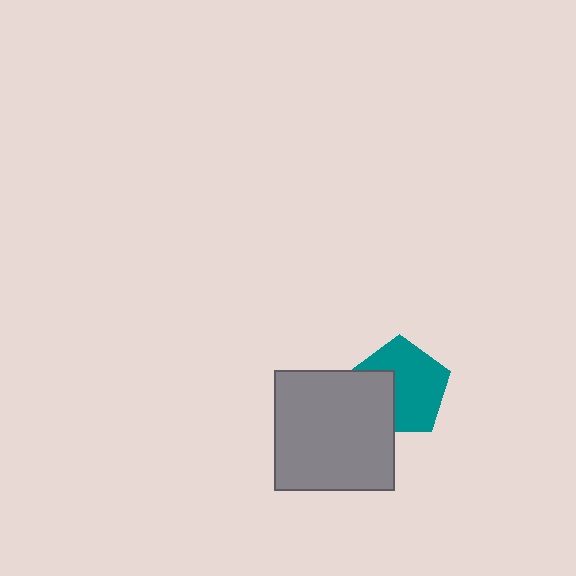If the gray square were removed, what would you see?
You would see the complete teal pentagon.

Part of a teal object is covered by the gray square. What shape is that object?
It is a pentagon.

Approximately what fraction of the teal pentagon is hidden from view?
Roughly 34% of the teal pentagon is hidden behind the gray square.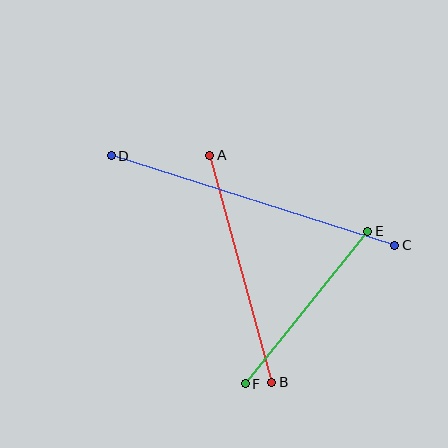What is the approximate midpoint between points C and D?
The midpoint is at approximately (253, 201) pixels.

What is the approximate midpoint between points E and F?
The midpoint is at approximately (306, 308) pixels.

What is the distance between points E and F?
The distance is approximately 195 pixels.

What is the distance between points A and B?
The distance is approximately 235 pixels.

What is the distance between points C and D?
The distance is approximately 297 pixels.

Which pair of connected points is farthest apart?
Points C and D are farthest apart.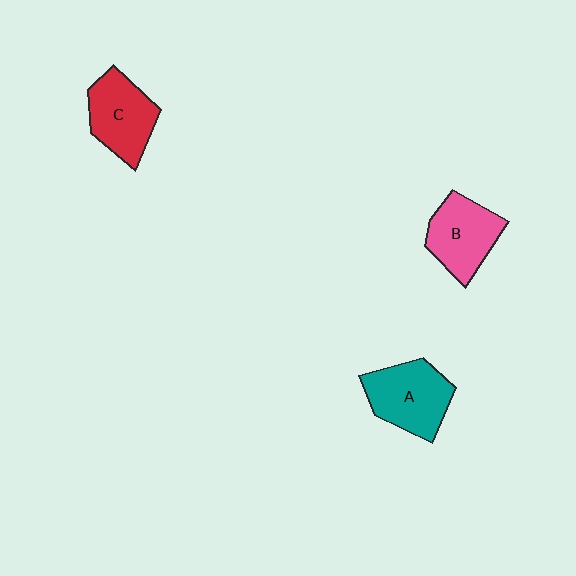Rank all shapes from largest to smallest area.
From largest to smallest: A (teal), C (red), B (pink).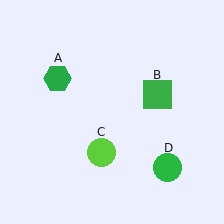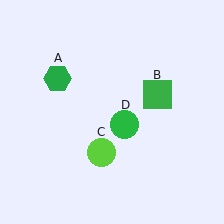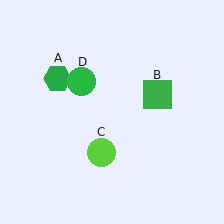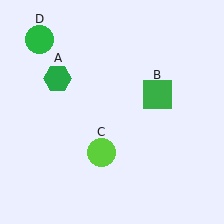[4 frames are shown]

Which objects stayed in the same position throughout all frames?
Green hexagon (object A) and green square (object B) and lime circle (object C) remained stationary.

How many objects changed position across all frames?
1 object changed position: green circle (object D).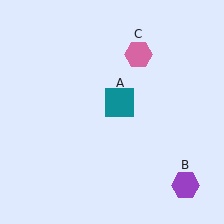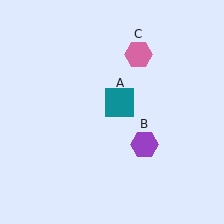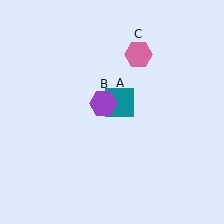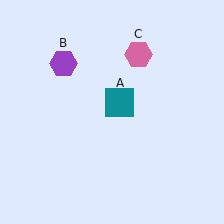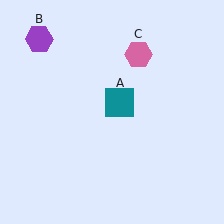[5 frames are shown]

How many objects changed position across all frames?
1 object changed position: purple hexagon (object B).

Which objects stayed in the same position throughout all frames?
Teal square (object A) and pink hexagon (object C) remained stationary.